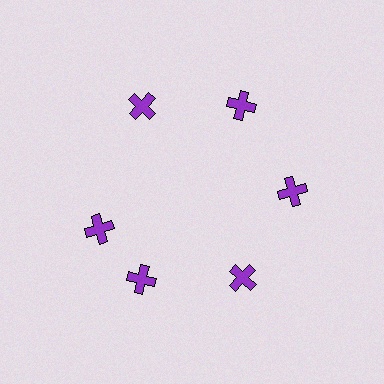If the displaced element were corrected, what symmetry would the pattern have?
It would have 6-fold rotational symmetry — the pattern would map onto itself every 60 degrees.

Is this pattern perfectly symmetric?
No. The 6 purple crosses are arranged in a ring, but one element near the 9 o'clock position is rotated out of alignment along the ring, breaking the 6-fold rotational symmetry.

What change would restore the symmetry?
The symmetry would be restored by rotating it back into even spacing with its neighbors so that all 6 crosses sit at equal angles and equal distance from the center.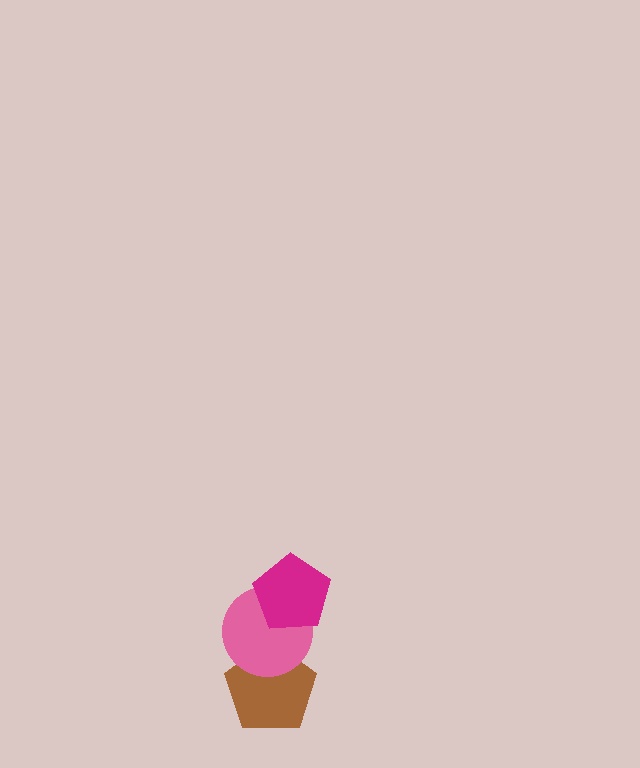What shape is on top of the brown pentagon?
The pink circle is on top of the brown pentagon.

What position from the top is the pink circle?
The pink circle is 2nd from the top.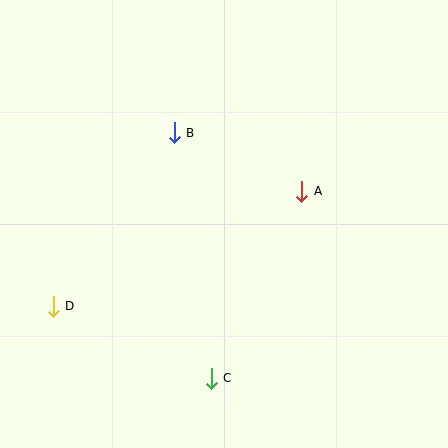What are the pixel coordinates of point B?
Point B is at (174, 133).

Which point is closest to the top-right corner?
Point A is closest to the top-right corner.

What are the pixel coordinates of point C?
Point C is at (211, 378).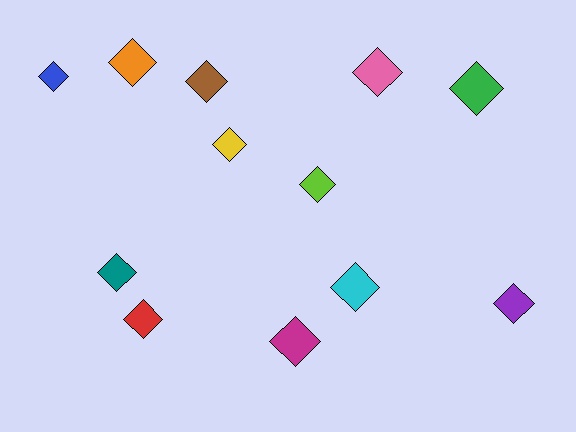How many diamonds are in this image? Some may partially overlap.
There are 12 diamonds.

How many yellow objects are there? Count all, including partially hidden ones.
There is 1 yellow object.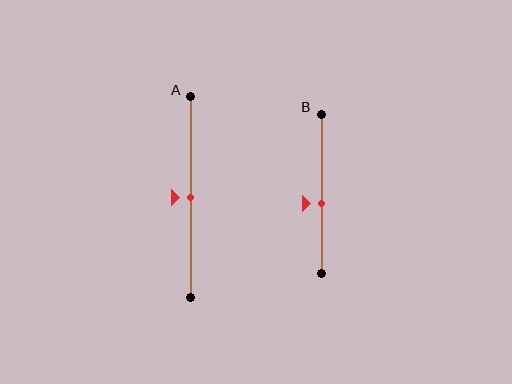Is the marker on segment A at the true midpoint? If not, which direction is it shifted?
Yes, the marker on segment A is at the true midpoint.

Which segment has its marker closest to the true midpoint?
Segment A has its marker closest to the true midpoint.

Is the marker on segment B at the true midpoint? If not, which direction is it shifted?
No, the marker on segment B is shifted downward by about 6% of the segment length.